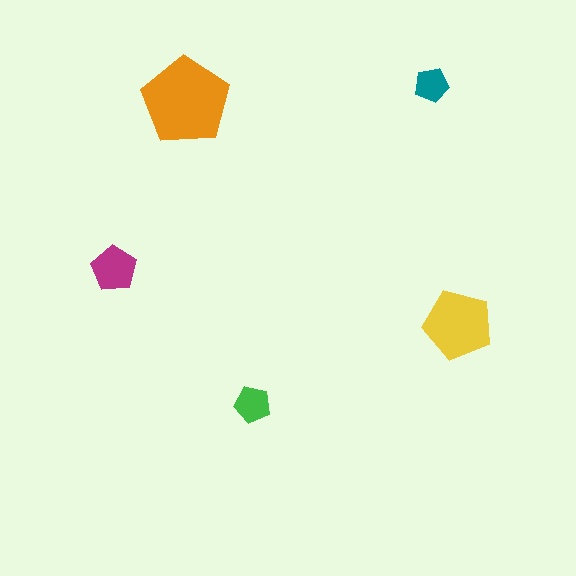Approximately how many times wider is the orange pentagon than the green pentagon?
About 2.5 times wider.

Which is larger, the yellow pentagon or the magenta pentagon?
The yellow one.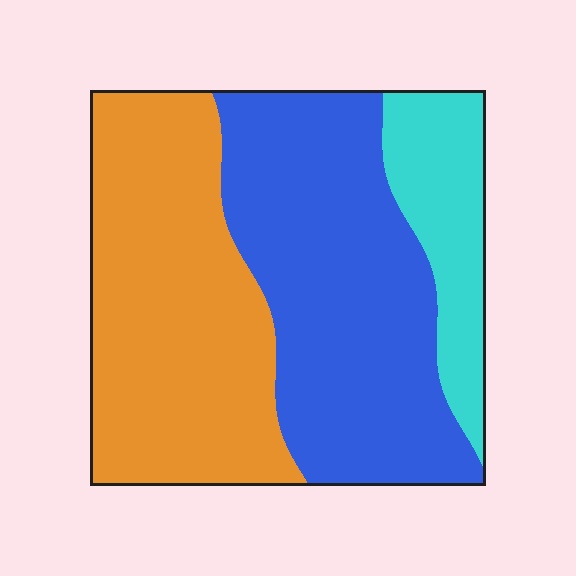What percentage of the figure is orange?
Orange takes up about two fifths (2/5) of the figure.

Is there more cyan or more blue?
Blue.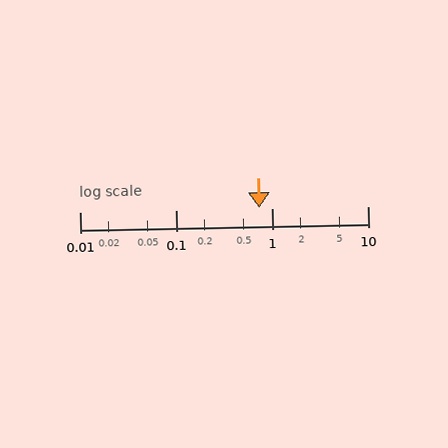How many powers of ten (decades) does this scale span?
The scale spans 3 decades, from 0.01 to 10.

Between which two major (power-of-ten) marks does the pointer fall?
The pointer is between 0.1 and 1.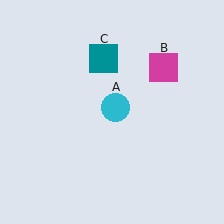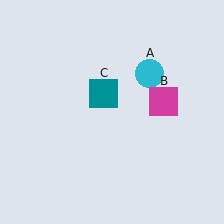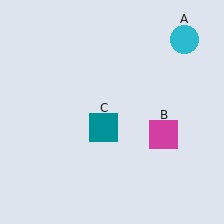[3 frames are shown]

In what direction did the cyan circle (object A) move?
The cyan circle (object A) moved up and to the right.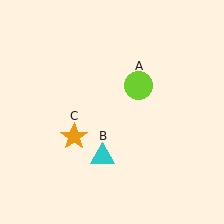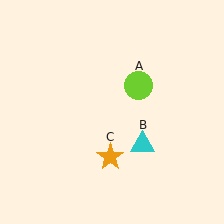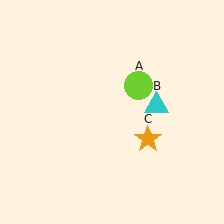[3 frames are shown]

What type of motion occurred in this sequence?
The cyan triangle (object B), orange star (object C) rotated counterclockwise around the center of the scene.